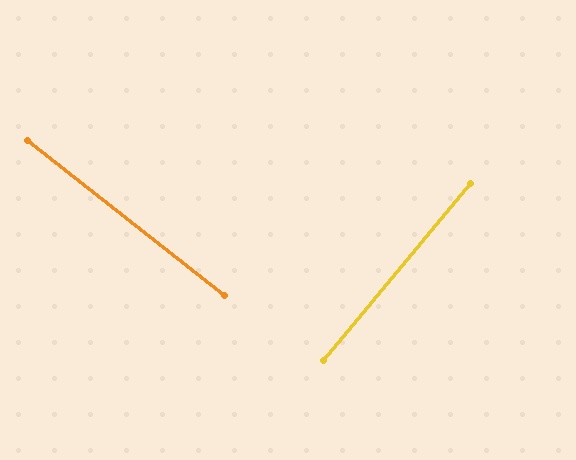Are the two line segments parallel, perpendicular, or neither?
Perpendicular — they meet at approximately 89°.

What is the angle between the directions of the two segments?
Approximately 89 degrees.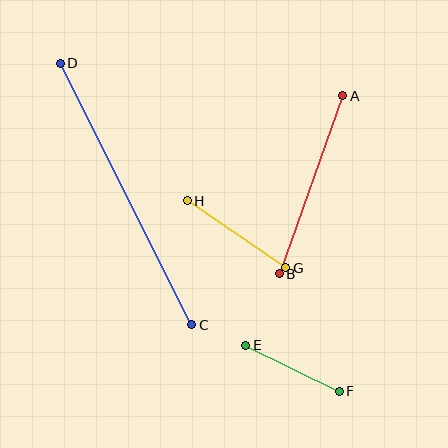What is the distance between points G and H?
The distance is approximately 119 pixels.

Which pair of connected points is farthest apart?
Points C and D are farthest apart.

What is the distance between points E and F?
The distance is approximately 104 pixels.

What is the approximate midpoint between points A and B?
The midpoint is at approximately (311, 185) pixels.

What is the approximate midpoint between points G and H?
The midpoint is at approximately (237, 234) pixels.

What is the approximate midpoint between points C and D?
The midpoint is at approximately (126, 194) pixels.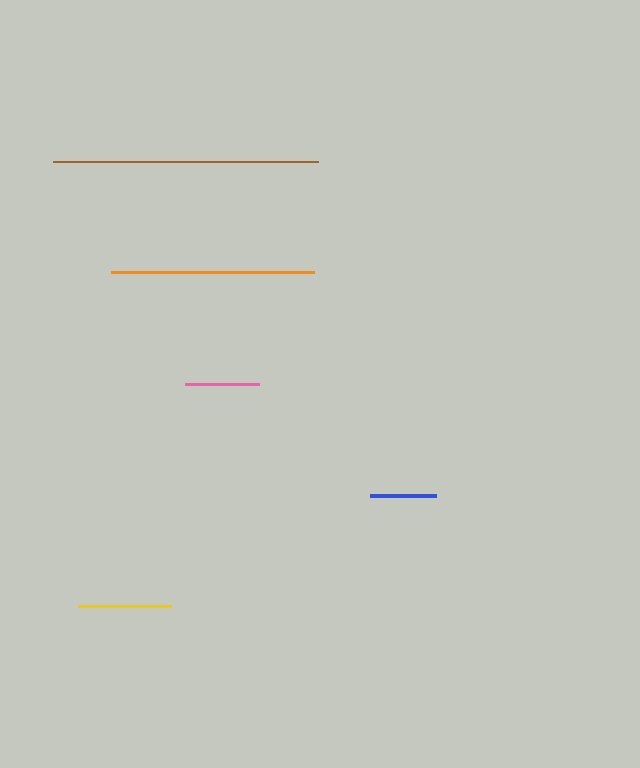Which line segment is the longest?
The brown line is the longest at approximately 265 pixels.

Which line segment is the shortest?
The blue line is the shortest at approximately 66 pixels.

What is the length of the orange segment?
The orange segment is approximately 204 pixels long.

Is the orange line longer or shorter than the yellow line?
The orange line is longer than the yellow line.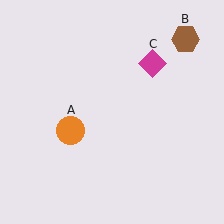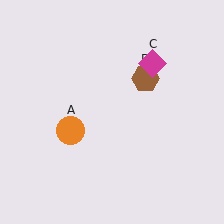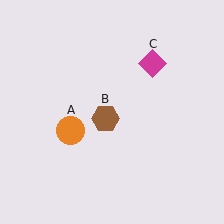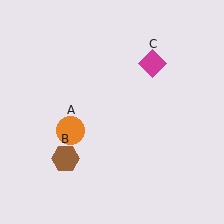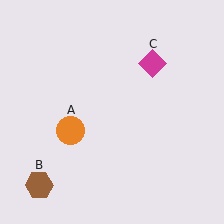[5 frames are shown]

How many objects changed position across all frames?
1 object changed position: brown hexagon (object B).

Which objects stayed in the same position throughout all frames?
Orange circle (object A) and magenta diamond (object C) remained stationary.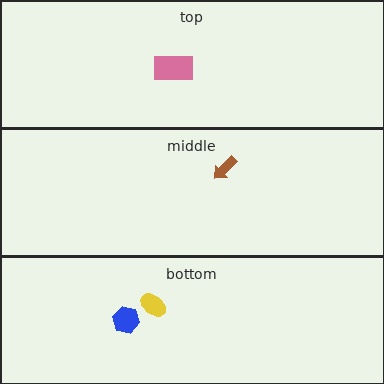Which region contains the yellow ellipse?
The bottom region.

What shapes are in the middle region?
The brown arrow.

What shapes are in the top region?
The pink rectangle.